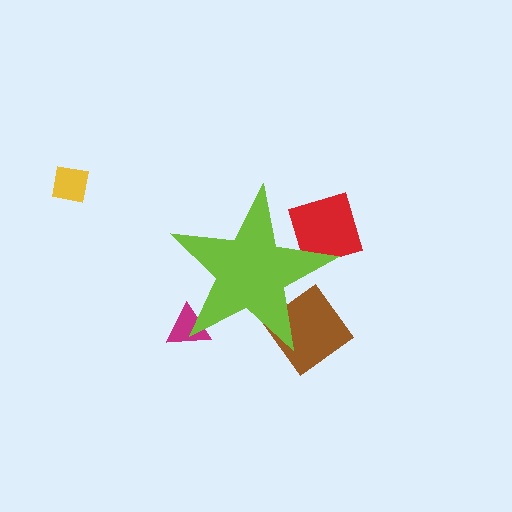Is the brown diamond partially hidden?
Yes, the brown diamond is partially hidden behind the lime star.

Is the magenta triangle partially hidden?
Yes, the magenta triangle is partially hidden behind the lime star.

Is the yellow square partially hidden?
No, the yellow square is fully visible.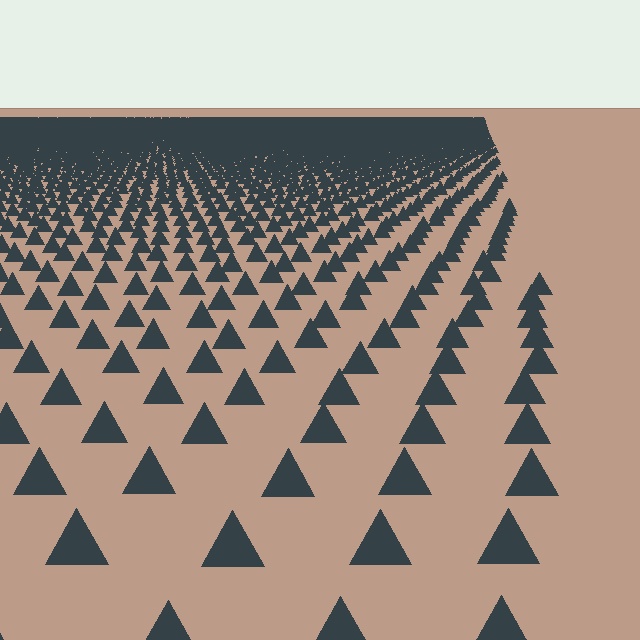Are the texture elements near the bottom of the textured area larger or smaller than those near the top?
Larger. Near the bottom, elements are closer to the viewer and appear at a bigger on-screen size.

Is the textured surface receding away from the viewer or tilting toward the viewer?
The surface is receding away from the viewer. Texture elements get smaller and denser toward the top.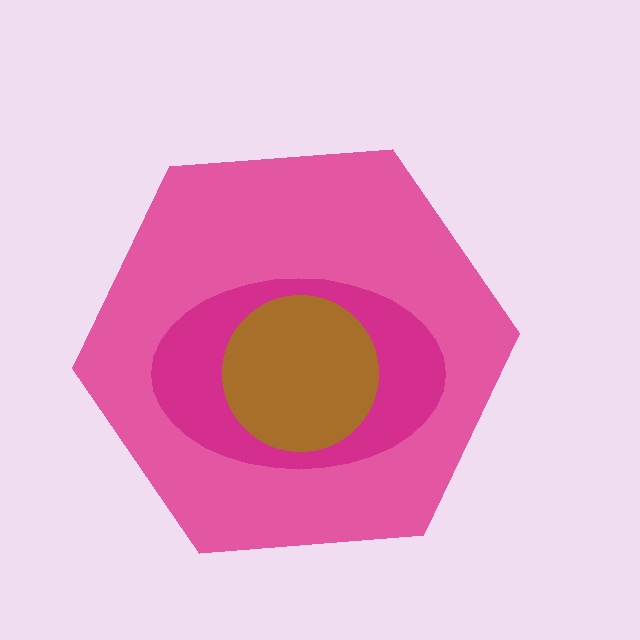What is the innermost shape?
The brown circle.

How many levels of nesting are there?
3.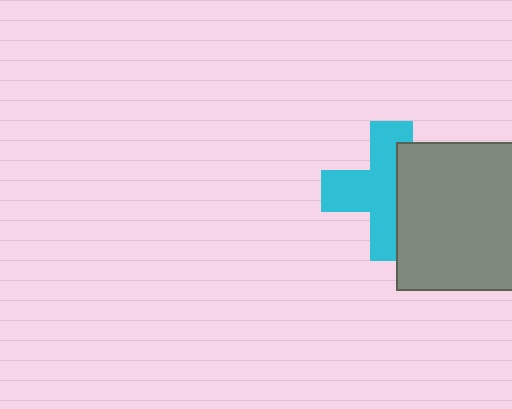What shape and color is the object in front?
The object in front is a gray square.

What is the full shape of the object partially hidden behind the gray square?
The partially hidden object is a cyan cross.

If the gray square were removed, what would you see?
You would see the complete cyan cross.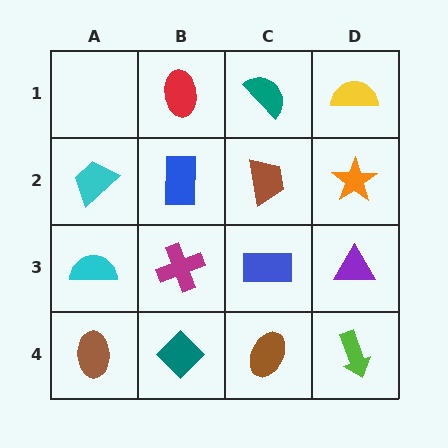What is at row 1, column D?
A yellow semicircle.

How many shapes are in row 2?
4 shapes.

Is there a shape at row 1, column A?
No, that cell is empty.